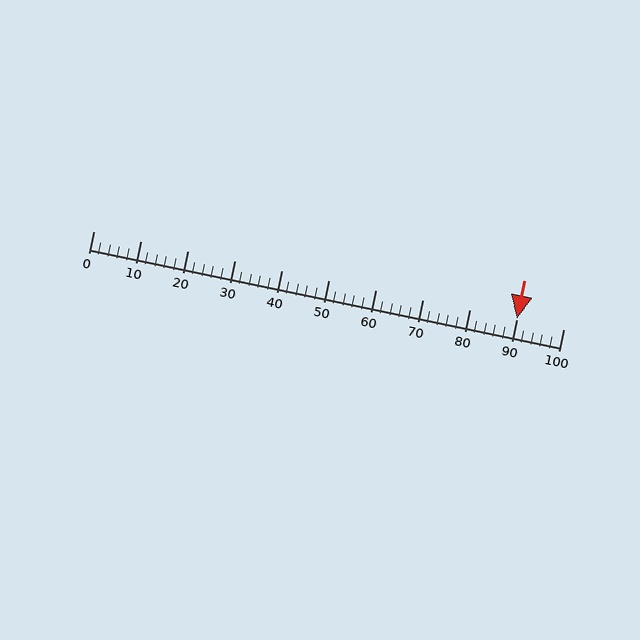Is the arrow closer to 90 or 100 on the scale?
The arrow is closer to 90.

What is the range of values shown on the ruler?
The ruler shows values from 0 to 100.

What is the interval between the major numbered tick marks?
The major tick marks are spaced 10 units apart.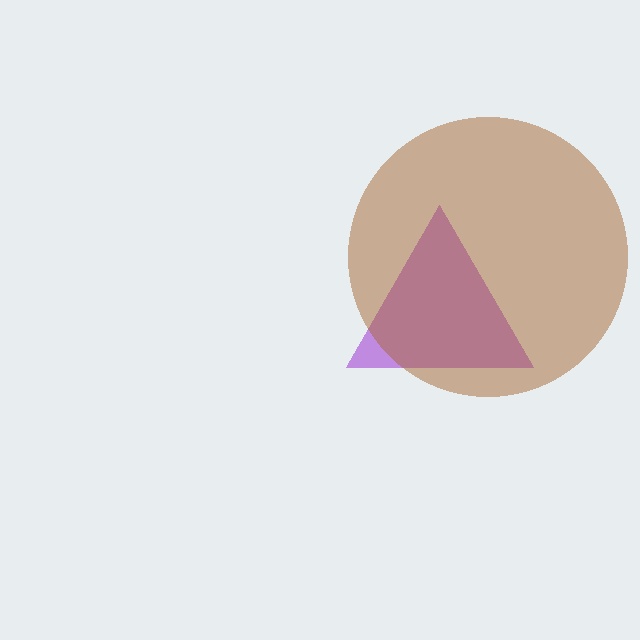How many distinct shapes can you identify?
There are 2 distinct shapes: a purple triangle, a brown circle.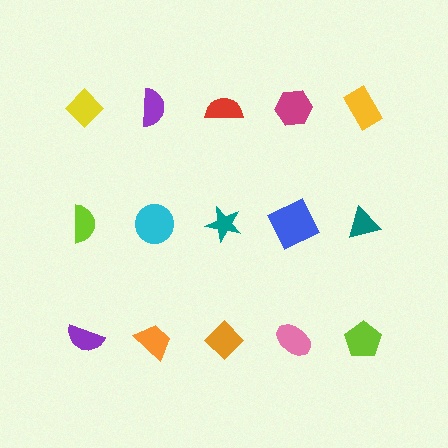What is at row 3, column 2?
An orange trapezoid.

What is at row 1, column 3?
A red semicircle.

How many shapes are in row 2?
5 shapes.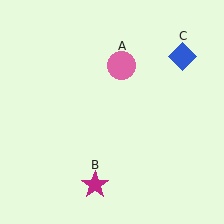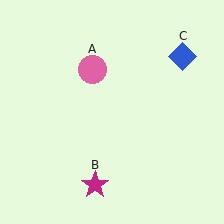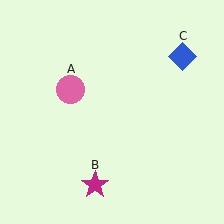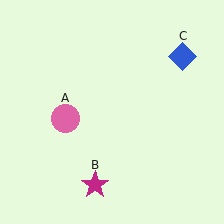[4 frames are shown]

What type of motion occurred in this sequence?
The pink circle (object A) rotated counterclockwise around the center of the scene.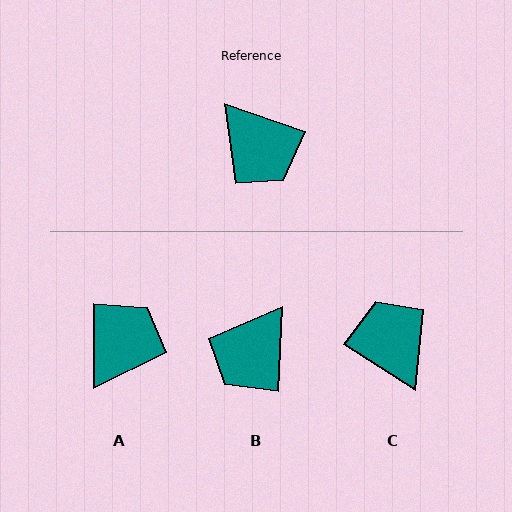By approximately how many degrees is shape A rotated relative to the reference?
Approximately 109 degrees counter-clockwise.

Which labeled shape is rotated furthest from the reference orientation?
C, about 167 degrees away.